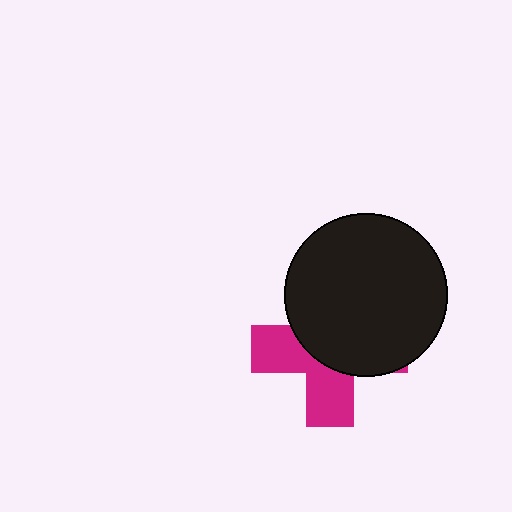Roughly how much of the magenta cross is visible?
A small part of it is visible (roughly 42%).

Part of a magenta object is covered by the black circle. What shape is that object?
It is a cross.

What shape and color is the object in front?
The object in front is a black circle.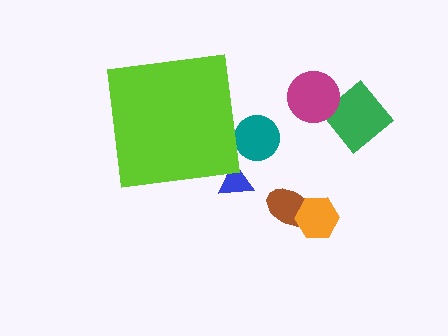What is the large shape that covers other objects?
A lime square.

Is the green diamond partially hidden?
No, the green diamond is fully visible.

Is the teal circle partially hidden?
Yes, the teal circle is partially hidden behind the lime square.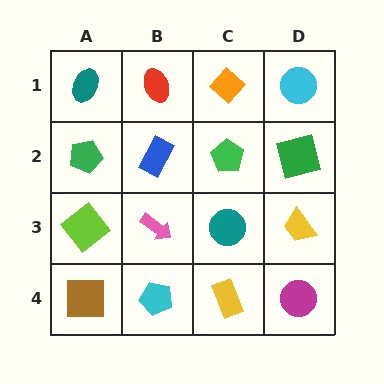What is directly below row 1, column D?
A green square.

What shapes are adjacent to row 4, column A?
A lime diamond (row 3, column A), a cyan pentagon (row 4, column B).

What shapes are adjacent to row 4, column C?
A teal circle (row 3, column C), a cyan pentagon (row 4, column B), a magenta circle (row 4, column D).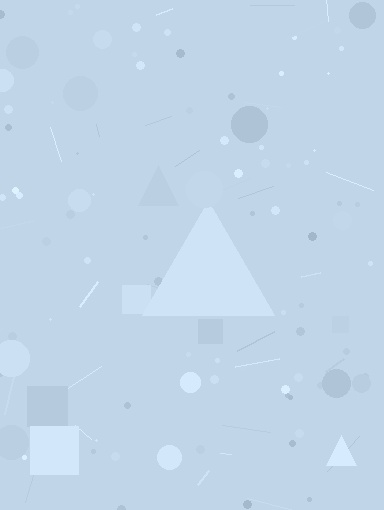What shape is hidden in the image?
A triangle is hidden in the image.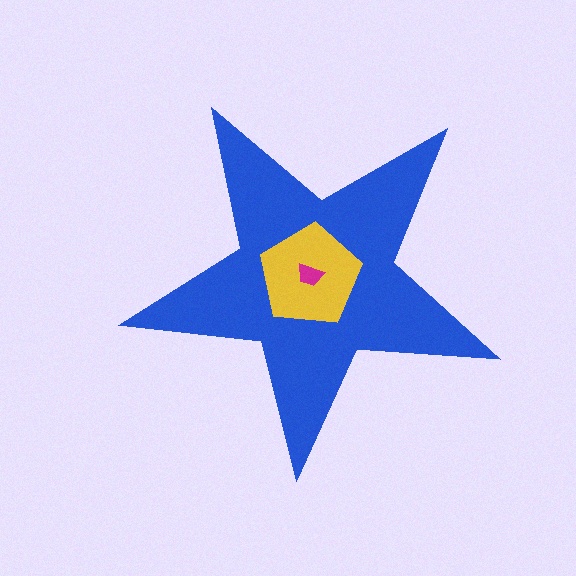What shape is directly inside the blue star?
The yellow pentagon.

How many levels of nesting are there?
3.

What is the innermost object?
The magenta trapezoid.